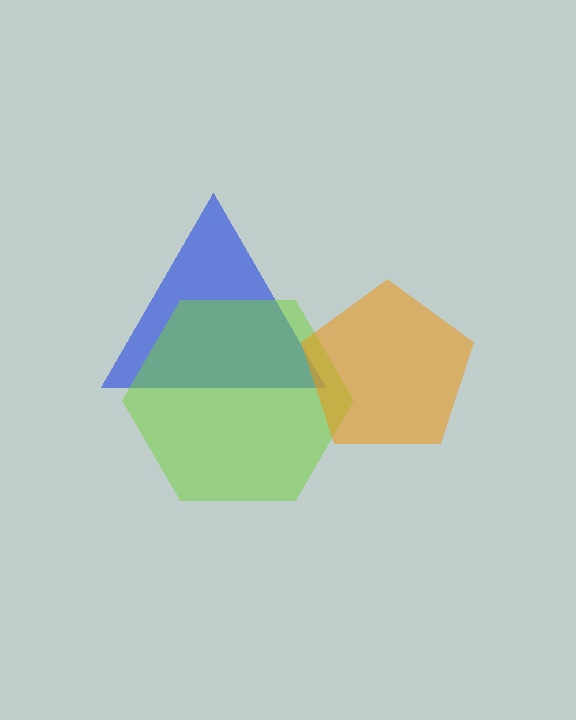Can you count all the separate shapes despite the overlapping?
Yes, there are 3 separate shapes.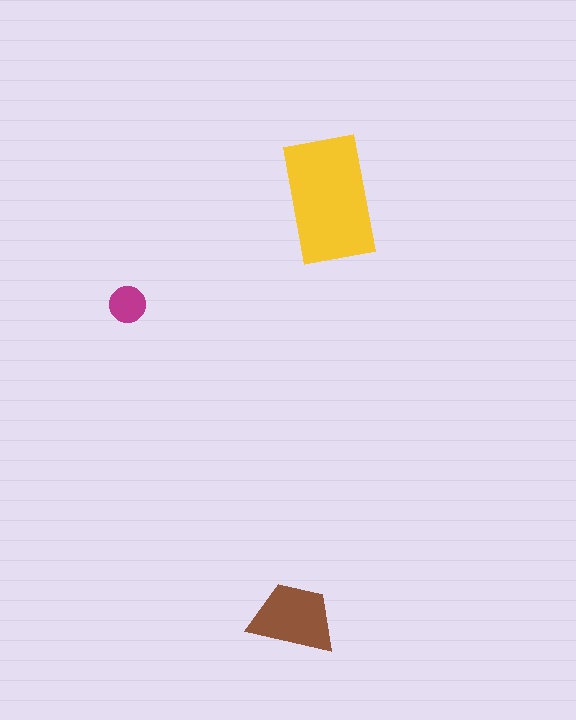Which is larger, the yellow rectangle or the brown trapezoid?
The yellow rectangle.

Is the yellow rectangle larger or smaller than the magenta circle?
Larger.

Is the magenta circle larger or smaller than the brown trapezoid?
Smaller.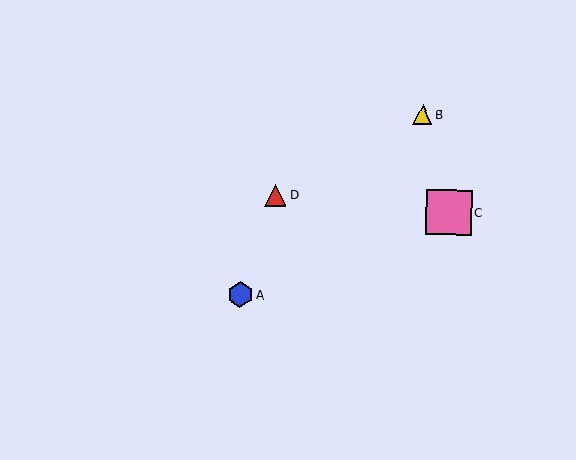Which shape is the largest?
The pink square (labeled C) is the largest.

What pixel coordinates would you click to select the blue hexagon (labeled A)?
Click at (240, 295) to select the blue hexagon A.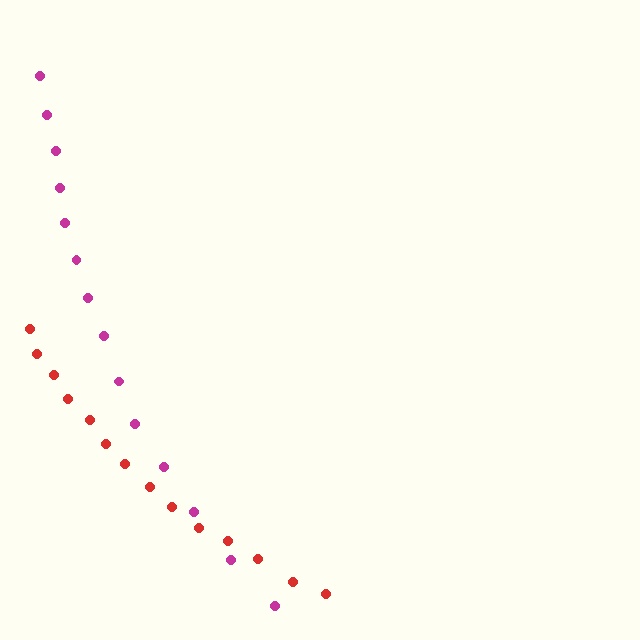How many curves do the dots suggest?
There are 2 distinct paths.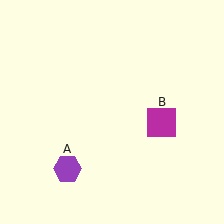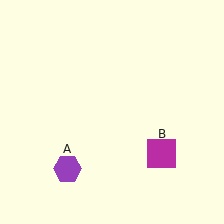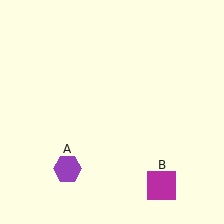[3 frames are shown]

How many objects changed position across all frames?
1 object changed position: magenta square (object B).